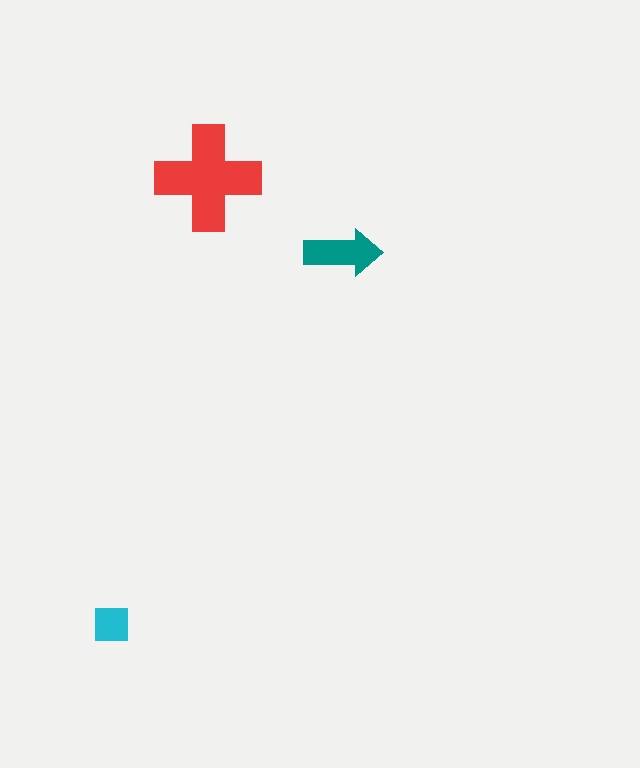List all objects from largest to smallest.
The red cross, the teal arrow, the cyan square.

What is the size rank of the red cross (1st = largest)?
1st.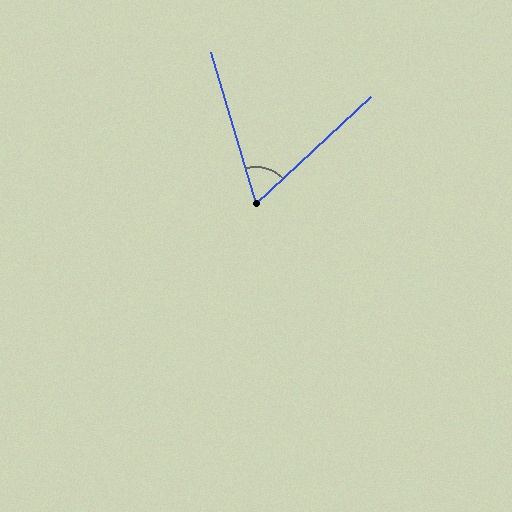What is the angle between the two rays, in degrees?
Approximately 63 degrees.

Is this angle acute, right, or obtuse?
It is acute.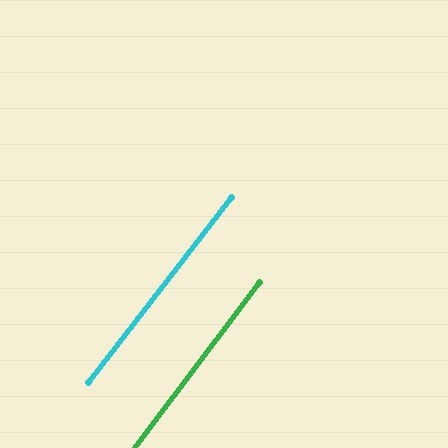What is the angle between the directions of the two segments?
Approximately 1 degree.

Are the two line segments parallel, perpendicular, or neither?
Parallel — their directions differ by only 0.7°.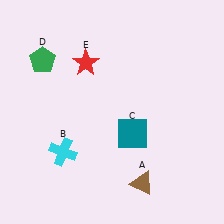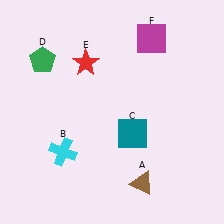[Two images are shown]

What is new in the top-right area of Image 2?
A magenta square (F) was added in the top-right area of Image 2.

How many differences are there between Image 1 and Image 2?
There is 1 difference between the two images.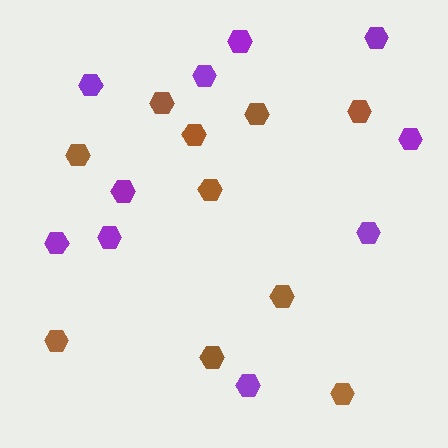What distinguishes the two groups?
There are 2 groups: one group of brown hexagons (10) and one group of purple hexagons (10).